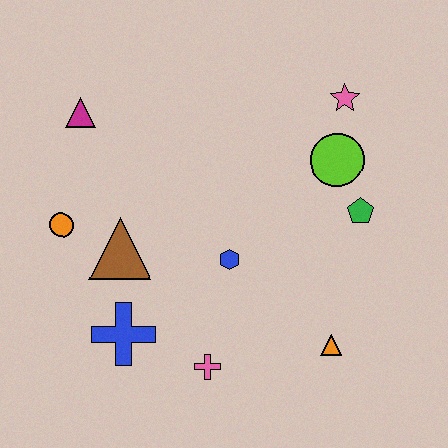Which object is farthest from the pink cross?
The pink star is farthest from the pink cross.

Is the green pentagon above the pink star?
No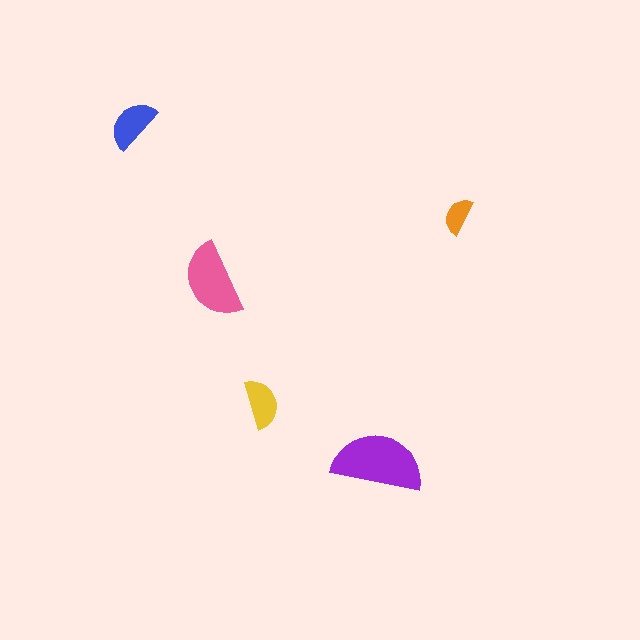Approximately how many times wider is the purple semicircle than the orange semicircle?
About 2.5 times wider.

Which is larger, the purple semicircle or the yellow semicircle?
The purple one.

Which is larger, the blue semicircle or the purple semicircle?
The purple one.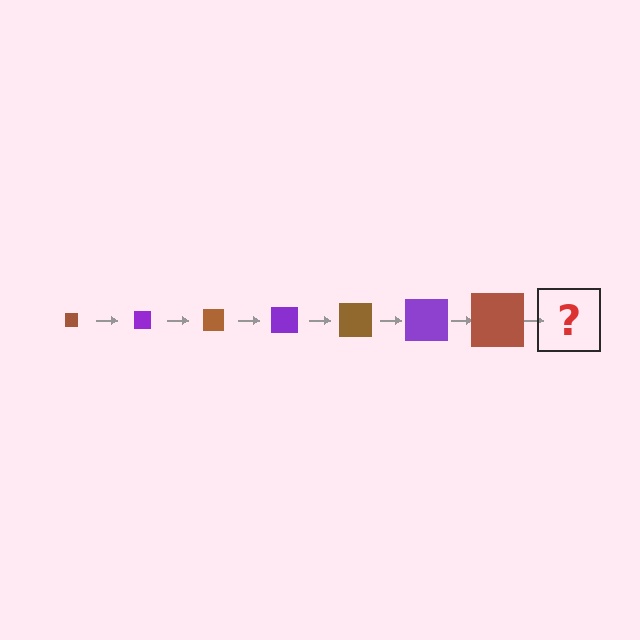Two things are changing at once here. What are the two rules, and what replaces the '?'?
The two rules are that the square grows larger each step and the color cycles through brown and purple. The '?' should be a purple square, larger than the previous one.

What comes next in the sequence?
The next element should be a purple square, larger than the previous one.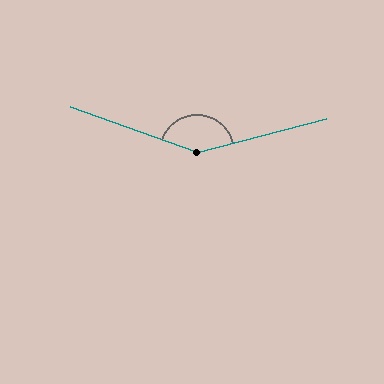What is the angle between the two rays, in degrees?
Approximately 146 degrees.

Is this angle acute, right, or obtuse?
It is obtuse.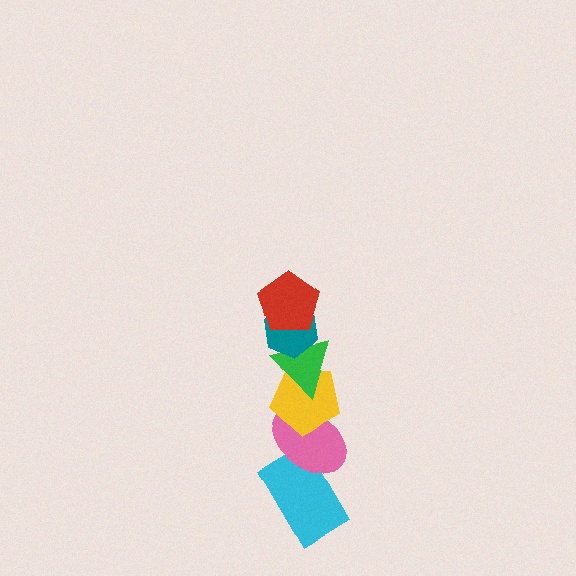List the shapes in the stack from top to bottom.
From top to bottom: the red pentagon, the teal hexagon, the green triangle, the yellow pentagon, the pink ellipse, the cyan rectangle.